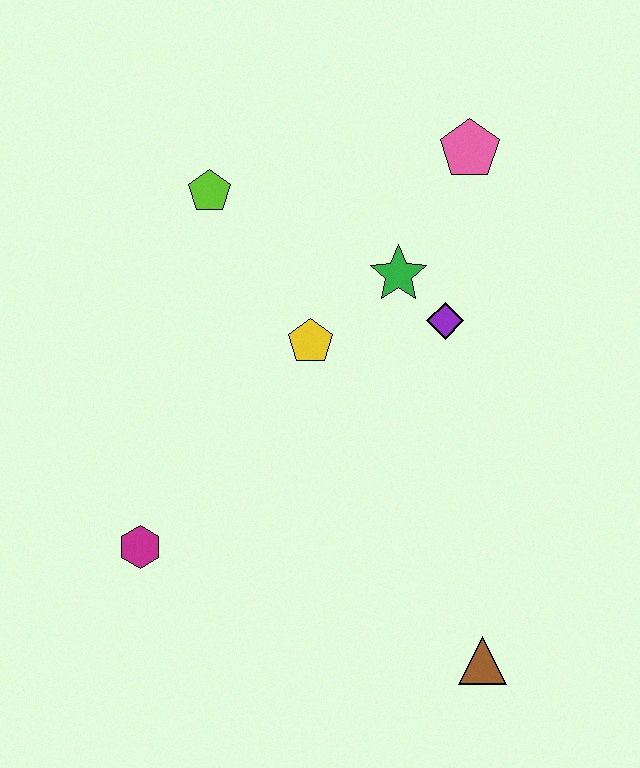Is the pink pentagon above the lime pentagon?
Yes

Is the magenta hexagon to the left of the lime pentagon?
Yes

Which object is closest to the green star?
The purple diamond is closest to the green star.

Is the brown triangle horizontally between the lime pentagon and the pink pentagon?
No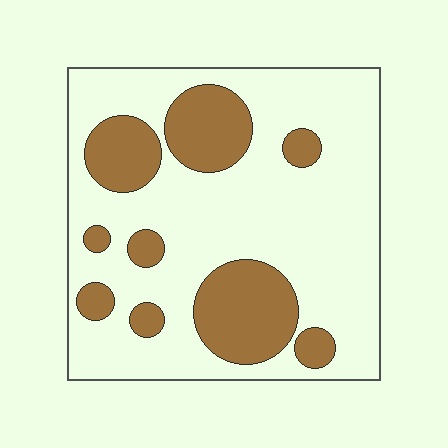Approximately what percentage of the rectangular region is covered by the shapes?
Approximately 25%.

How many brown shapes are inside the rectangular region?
9.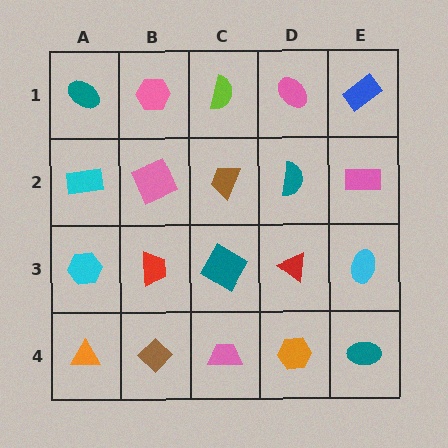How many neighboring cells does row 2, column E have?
3.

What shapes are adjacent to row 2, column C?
A lime semicircle (row 1, column C), a teal diamond (row 3, column C), a pink square (row 2, column B), a teal semicircle (row 2, column D).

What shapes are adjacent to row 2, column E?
A blue rectangle (row 1, column E), a cyan ellipse (row 3, column E), a teal semicircle (row 2, column D).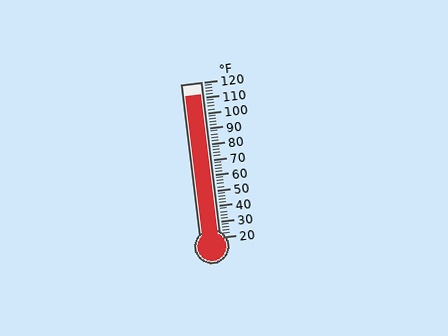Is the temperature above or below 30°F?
The temperature is above 30°F.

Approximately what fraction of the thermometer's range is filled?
The thermometer is filled to approximately 90% of its range.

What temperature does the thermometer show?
The thermometer shows approximately 112°F.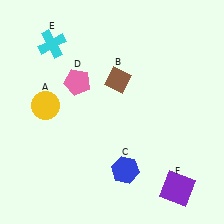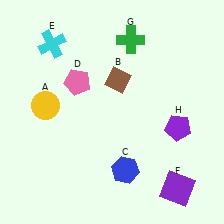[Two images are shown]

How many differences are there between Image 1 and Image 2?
There are 2 differences between the two images.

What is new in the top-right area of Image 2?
A green cross (G) was added in the top-right area of Image 2.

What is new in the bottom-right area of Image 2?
A purple pentagon (H) was added in the bottom-right area of Image 2.